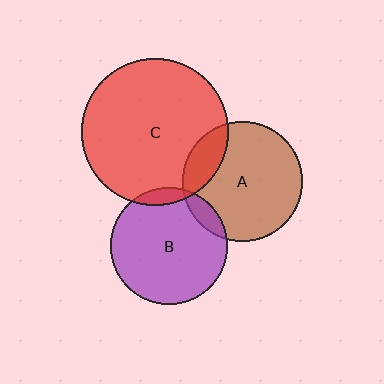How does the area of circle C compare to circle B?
Approximately 1.6 times.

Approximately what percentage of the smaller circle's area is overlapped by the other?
Approximately 20%.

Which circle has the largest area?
Circle C (red).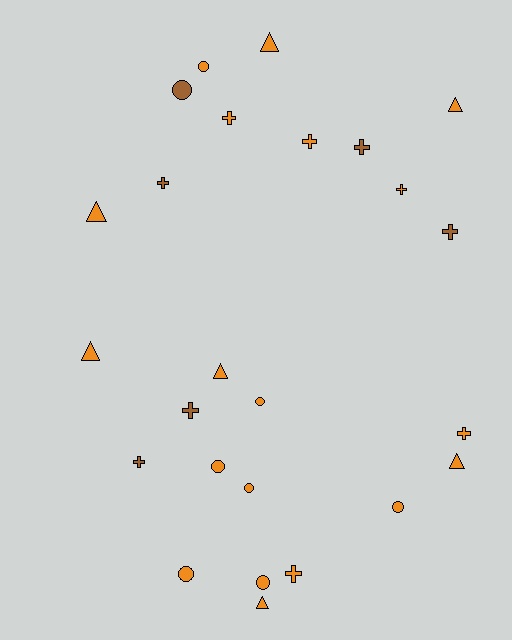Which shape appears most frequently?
Cross, with 10 objects.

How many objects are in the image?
There are 25 objects.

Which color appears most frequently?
Orange, with 19 objects.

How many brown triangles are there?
There are no brown triangles.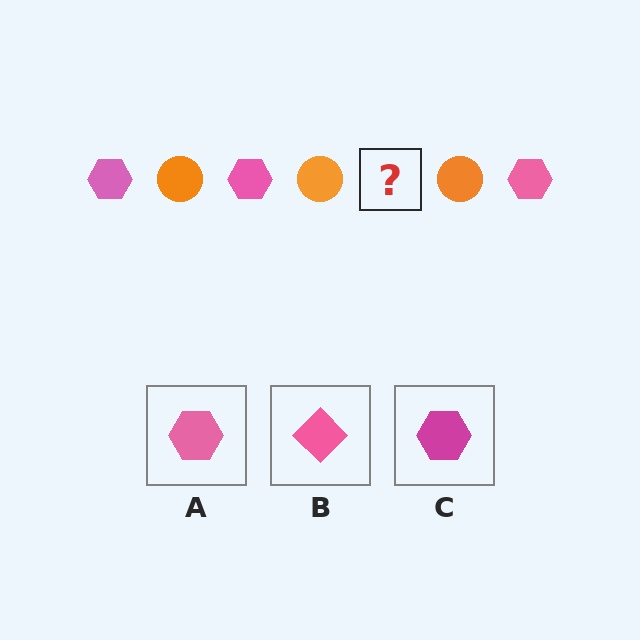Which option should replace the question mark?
Option A.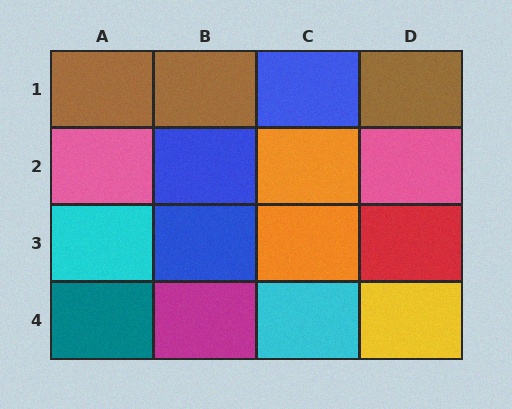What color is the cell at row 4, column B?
Magenta.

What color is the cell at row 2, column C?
Orange.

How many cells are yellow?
1 cell is yellow.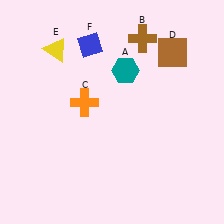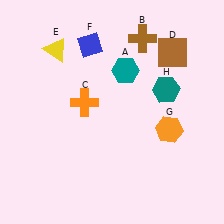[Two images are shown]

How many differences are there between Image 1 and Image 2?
There are 2 differences between the two images.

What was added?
An orange hexagon (G), a teal hexagon (H) were added in Image 2.